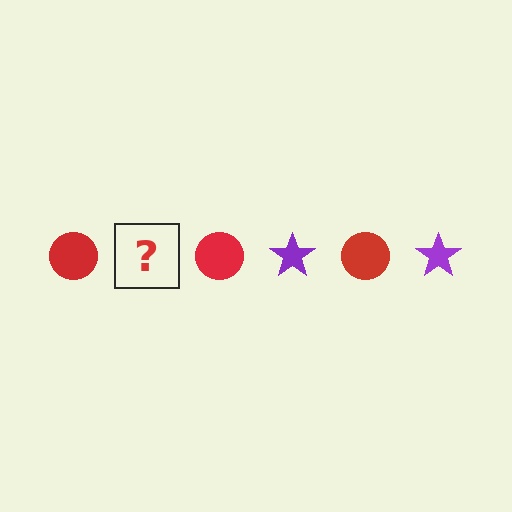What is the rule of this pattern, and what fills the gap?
The rule is that the pattern alternates between red circle and purple star. The gap should be filled with a purple star.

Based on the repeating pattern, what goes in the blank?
The blank should be a purple star.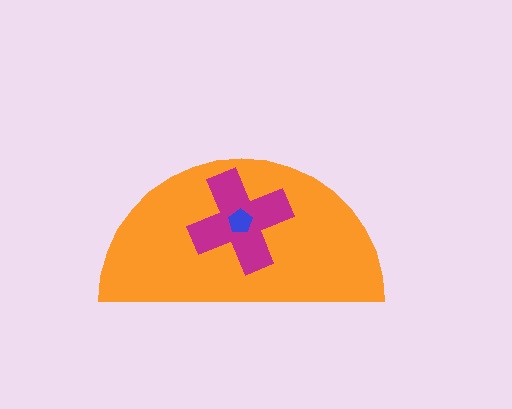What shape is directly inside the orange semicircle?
The magenta cross.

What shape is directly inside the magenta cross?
The blue pentagon.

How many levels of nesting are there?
3.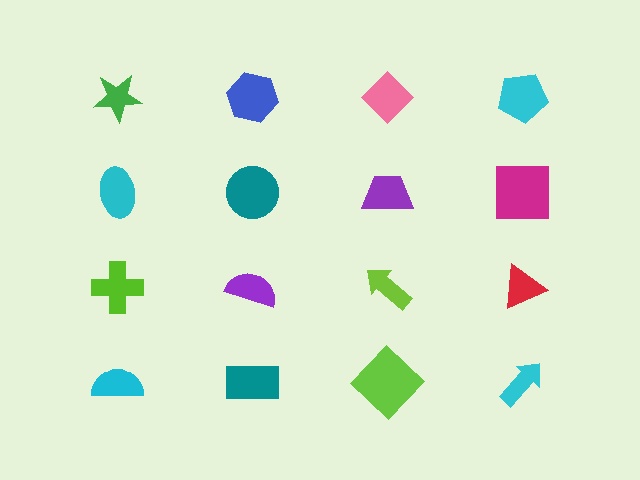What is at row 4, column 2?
A teal rectangle.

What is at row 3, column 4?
A red triangle.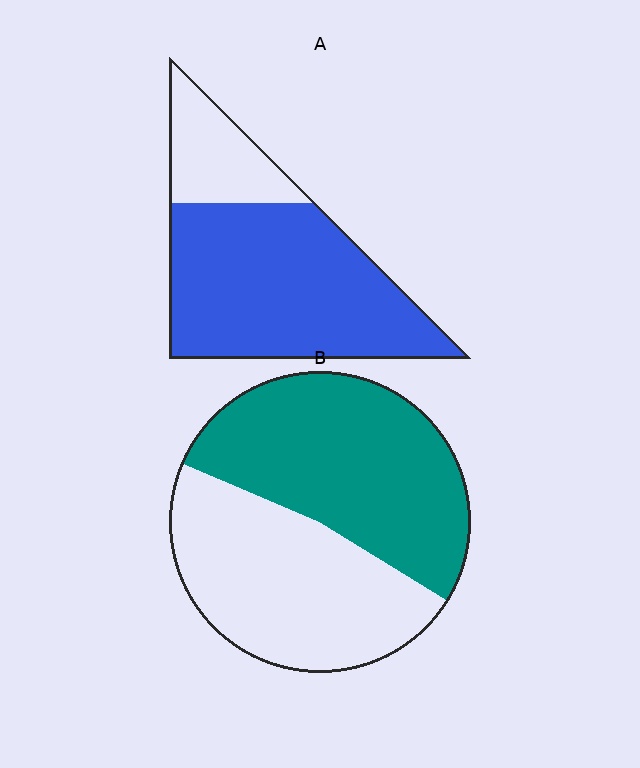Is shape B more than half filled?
Roughly half.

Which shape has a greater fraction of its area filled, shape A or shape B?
Shape A.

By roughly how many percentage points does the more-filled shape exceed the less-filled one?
By roughly 25 percentage points (A over B).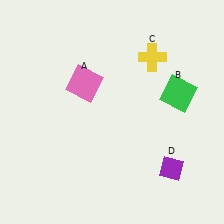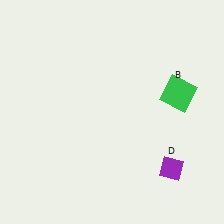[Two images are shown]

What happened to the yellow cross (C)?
The yellow cross (C) was removed in Image 2. It was in the top-right area of Image 1.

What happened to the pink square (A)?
The pink square (A) was removed in Image 2. It was in the top-left area of Image 1.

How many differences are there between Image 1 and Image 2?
There are 2 differences between the two images.